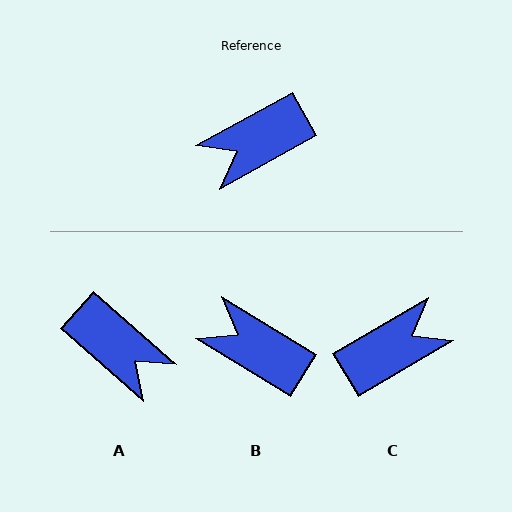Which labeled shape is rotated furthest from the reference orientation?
C, about 179 degrees away.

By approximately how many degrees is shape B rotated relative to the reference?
Approximately 61 degrees clockwise.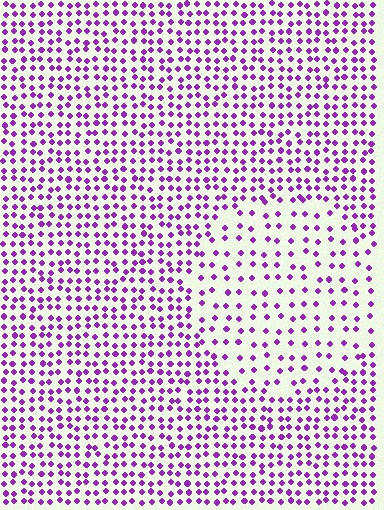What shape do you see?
I see a circle.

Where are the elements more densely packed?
The elements are more densely packed outside the circle boundary.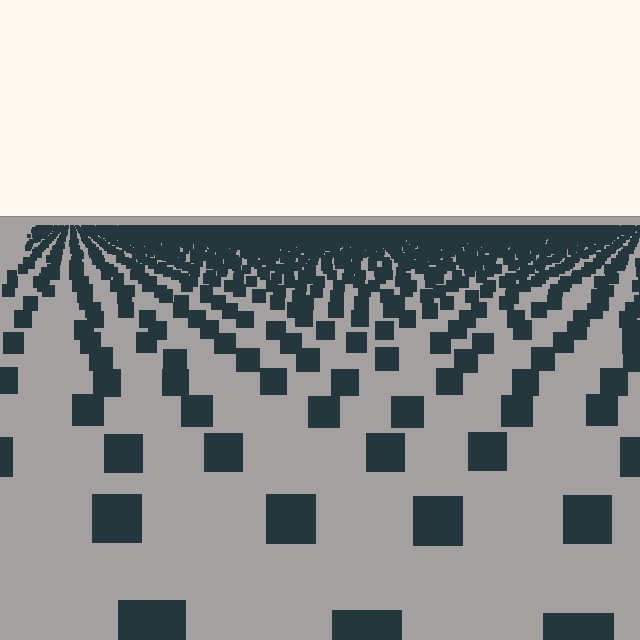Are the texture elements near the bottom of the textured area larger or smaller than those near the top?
Larger. Near the bottom, elements are closer to the viewer and appear at a bigger on-screen size.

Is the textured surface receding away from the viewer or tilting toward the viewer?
The surface is receding away from the viewer. Texture elements get smaller and denser toward the top.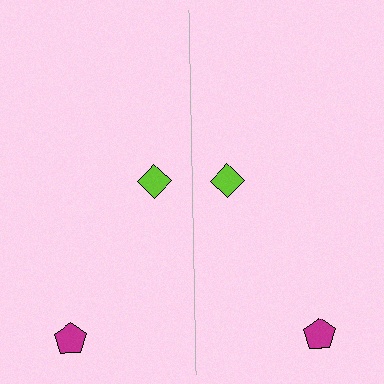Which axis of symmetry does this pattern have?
The pattern has a vertical axis of symmetry running through the center of the image.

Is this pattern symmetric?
Yes, this pattern has bilateral (reflection) symmetry.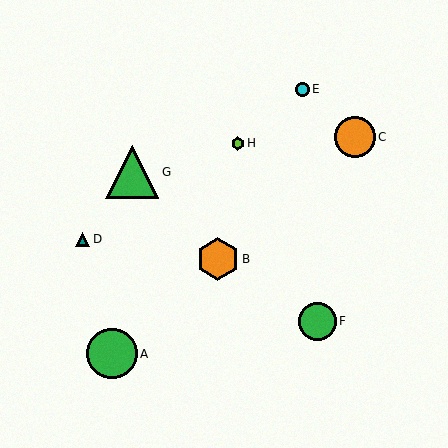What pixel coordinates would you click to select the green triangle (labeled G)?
Click at (132, 172) to select the green triangle G.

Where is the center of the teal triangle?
The center of the teal triangle is at (83, 240).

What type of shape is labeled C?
Shape C is an orange circle.